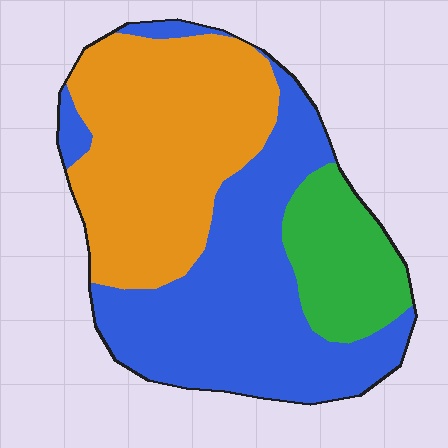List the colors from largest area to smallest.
From largest to smallest: blue, orange, green.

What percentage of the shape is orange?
Orange covers roughly 40% of the shape.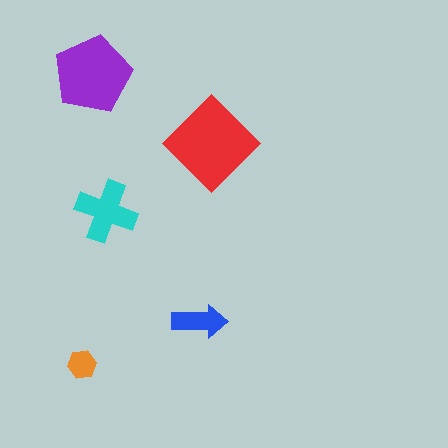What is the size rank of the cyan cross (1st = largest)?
3rd.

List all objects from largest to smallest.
The red diamond, the purple pentagon, the cyan cross, the blue arrow, the orange hexagon.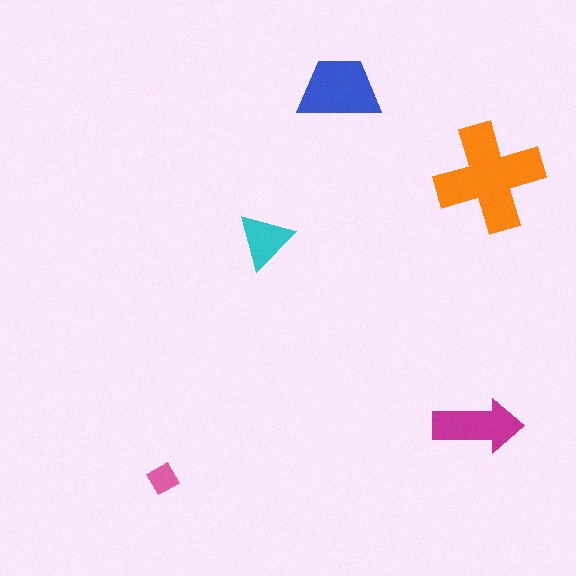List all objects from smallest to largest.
The pink diamond, the cyan triangle, the magenta arrow, the blue trapezoid, the orange cross.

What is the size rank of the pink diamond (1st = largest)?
5th.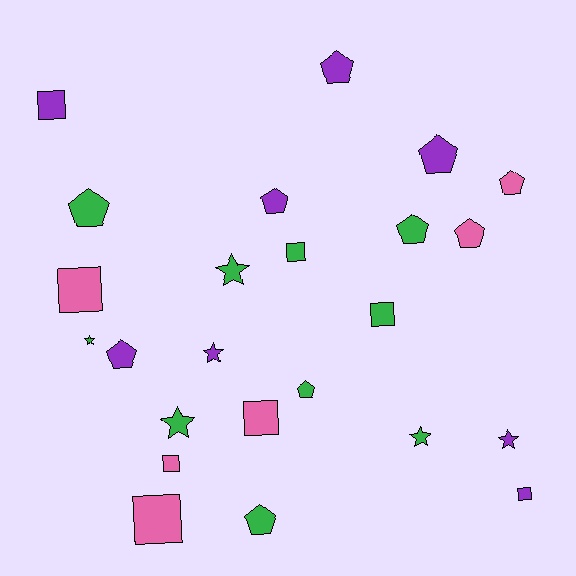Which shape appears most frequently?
Pentagon, with 10 objects.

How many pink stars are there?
There are no pink stars.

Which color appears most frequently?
Green, with 10 objects.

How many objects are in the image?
There are 24 objects.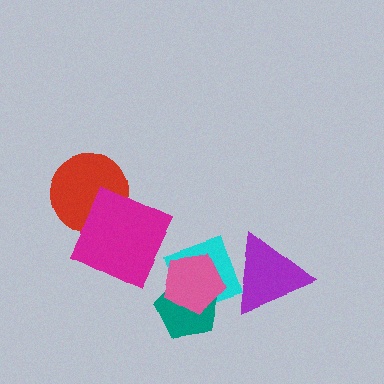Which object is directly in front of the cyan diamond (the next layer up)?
The teal pentagon is directly in front of the cyan diamond.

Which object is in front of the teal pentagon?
The pink pentagon is in front of the teal pentagon.